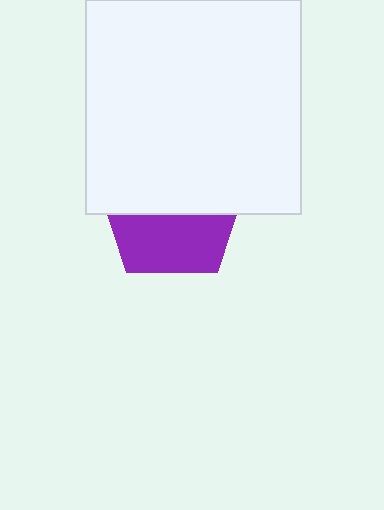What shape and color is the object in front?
The object in front is a white square.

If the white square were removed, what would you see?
You would see the complete purple pentagon.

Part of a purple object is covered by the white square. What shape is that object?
It is a pentagon.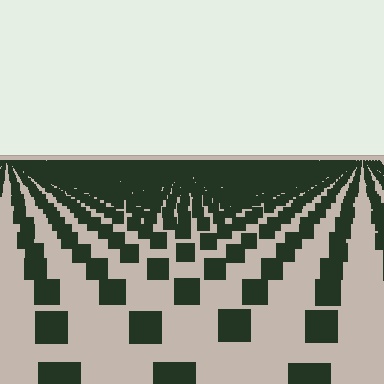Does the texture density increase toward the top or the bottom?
Density increases toward the top.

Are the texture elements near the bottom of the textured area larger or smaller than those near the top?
Larger. Near the bottom, elements are closer to the viewer and appear at a bigger on-screen size.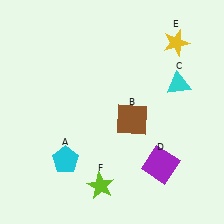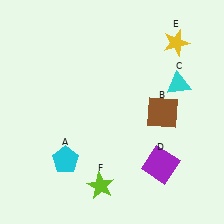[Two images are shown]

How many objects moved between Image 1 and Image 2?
1 object moved between the two images.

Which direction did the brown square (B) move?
The brown square (B) moved right.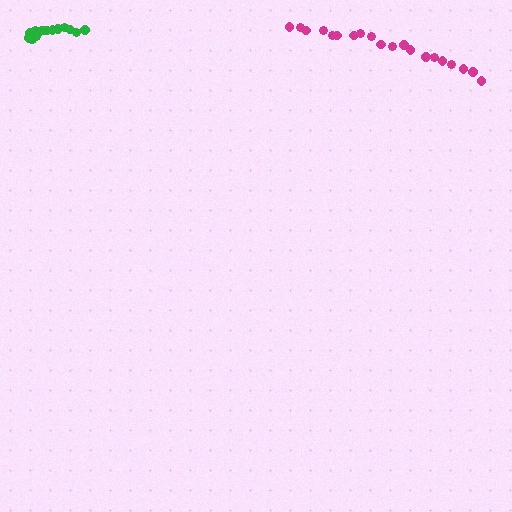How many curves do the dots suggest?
There are 2 distinct paths.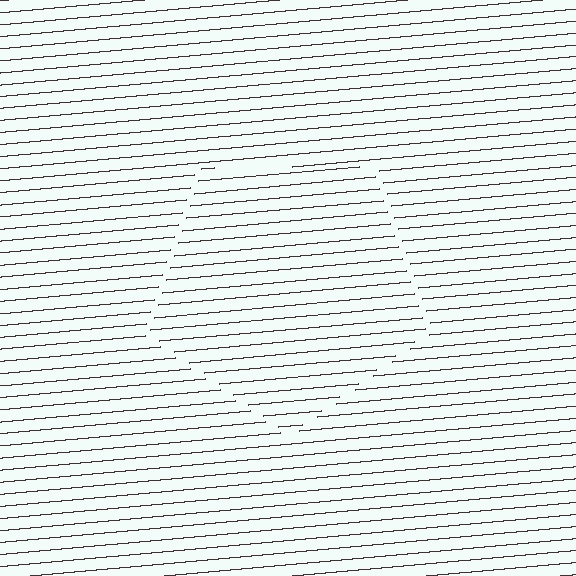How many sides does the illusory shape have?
5 sides — the line-ends trace a pentagon.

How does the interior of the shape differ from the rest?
The interior of the shape contains the same grating, shifted by half a period — the contour is defined by the phase discontinuity where line-ends from the inner and outer gratings abut.